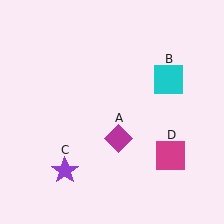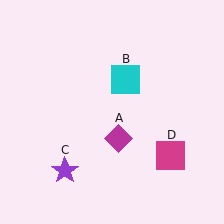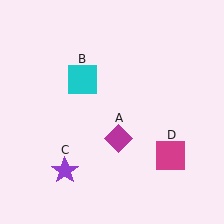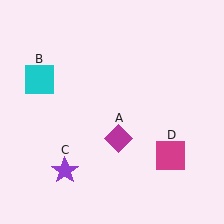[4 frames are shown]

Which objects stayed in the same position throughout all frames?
Magenta diamond (object A) and purple star (object C) and magenta square (object D) remained stationary.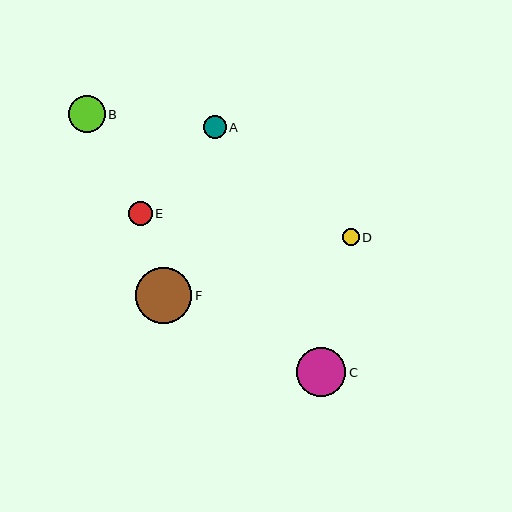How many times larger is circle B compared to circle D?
Circle B is approximately 2.2 times the size of circle D.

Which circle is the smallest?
Circle D is the smallest with a size of approximately 17 pixels.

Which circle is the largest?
Circle F is the largest with a size of approximately 56 pixels.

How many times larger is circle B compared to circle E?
Circle B is approximately 1.6 times the size of circle E.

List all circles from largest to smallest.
From largest to smallest: F, C, B, E, A, D.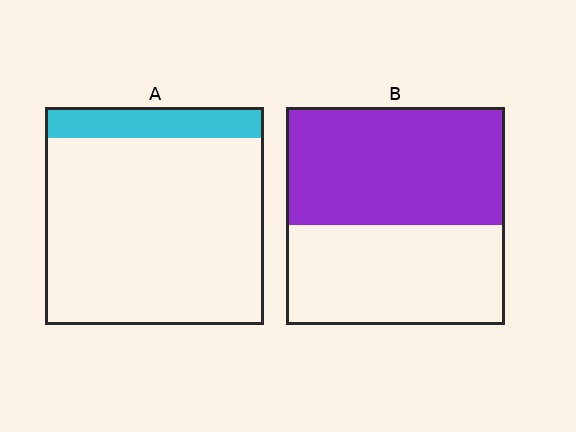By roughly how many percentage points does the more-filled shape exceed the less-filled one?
By roughly 40 percentage points (B over A).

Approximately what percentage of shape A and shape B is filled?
A is approximately 15% and B is approximately 55%.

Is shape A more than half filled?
No.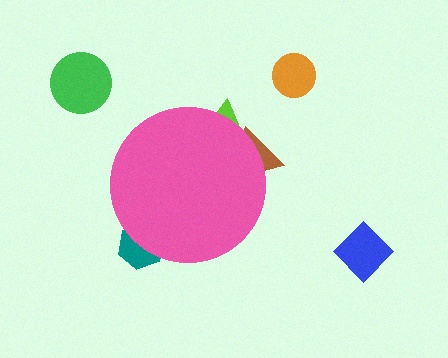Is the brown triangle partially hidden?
Yes, the brown triangle is partially hidden behind the pink circle.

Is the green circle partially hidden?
No, the green circle is fully visible.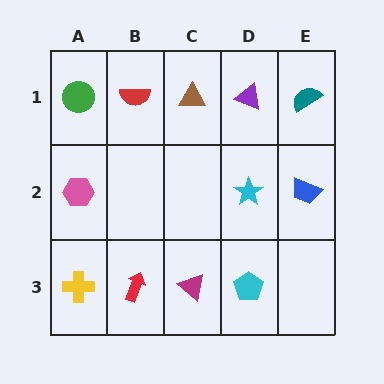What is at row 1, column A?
A green circle.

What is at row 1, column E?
A teal semicircle.